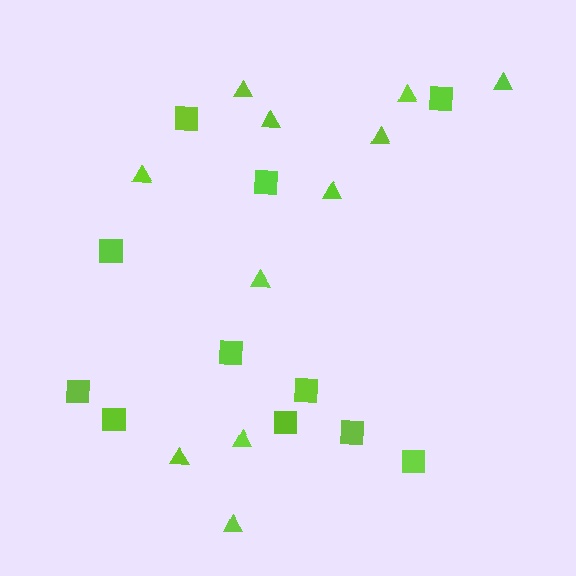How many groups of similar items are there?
There are 2 groups: one group of triangles (11) and one group of squares (11).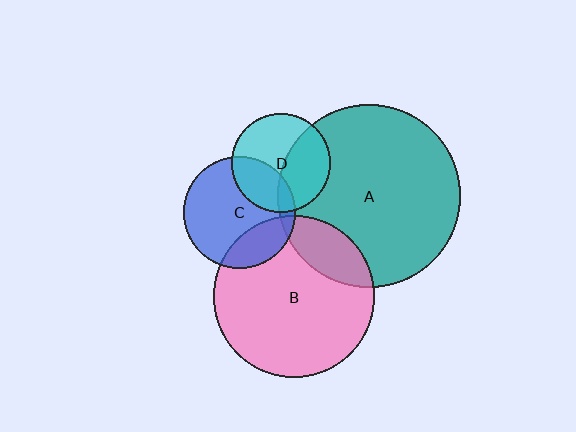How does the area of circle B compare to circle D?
Approximately 2.7 times.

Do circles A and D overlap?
Yes.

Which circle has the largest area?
Circle A (teal).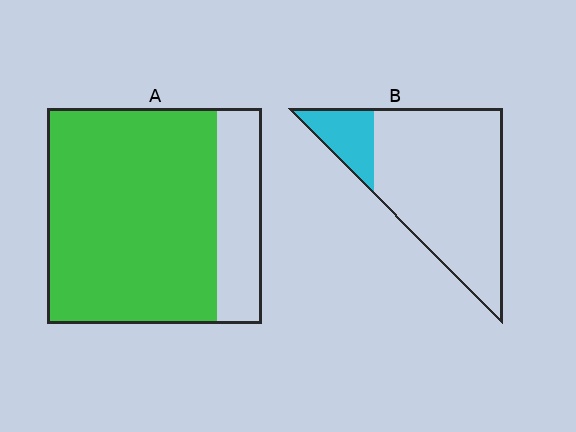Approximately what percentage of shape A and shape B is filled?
A is approximately 80% and B is approximately 15%.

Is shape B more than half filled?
No.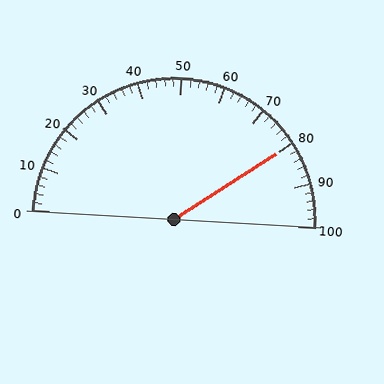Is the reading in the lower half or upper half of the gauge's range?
The reading is in the upper half of the range (0 to 100).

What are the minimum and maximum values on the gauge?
The gauge ranges from 0 to 100.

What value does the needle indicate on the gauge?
The needle indicates approximately 80.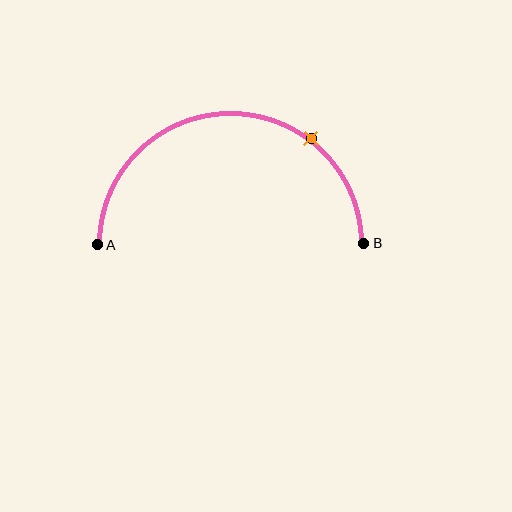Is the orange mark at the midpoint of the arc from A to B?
No. The orange mark lies on the arc but is closer to endpoint B. The arc midpoint would be at the point on the curve equidistant along the arc from both A and B.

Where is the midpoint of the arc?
The arc midpoint is the point on the curve farthest from the straight line joining A and B. It sits above that line.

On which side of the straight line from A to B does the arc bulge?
The arc bulges above the straight line connecting A and B.